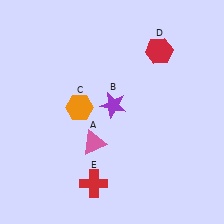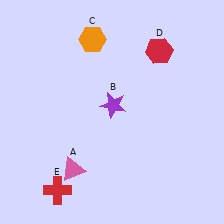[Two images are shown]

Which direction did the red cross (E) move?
The red cross (E) moved left.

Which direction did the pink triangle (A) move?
The pink triangle (A) moved down.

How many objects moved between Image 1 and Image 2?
3 objects moved between the two images.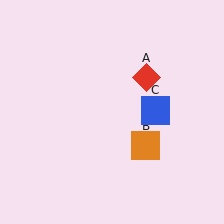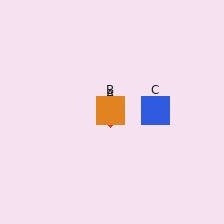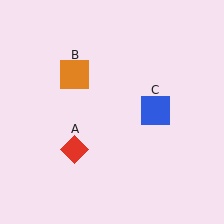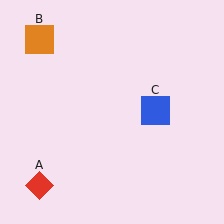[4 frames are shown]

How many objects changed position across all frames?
2 objects changed position: red diamond (object A), orange square (object B).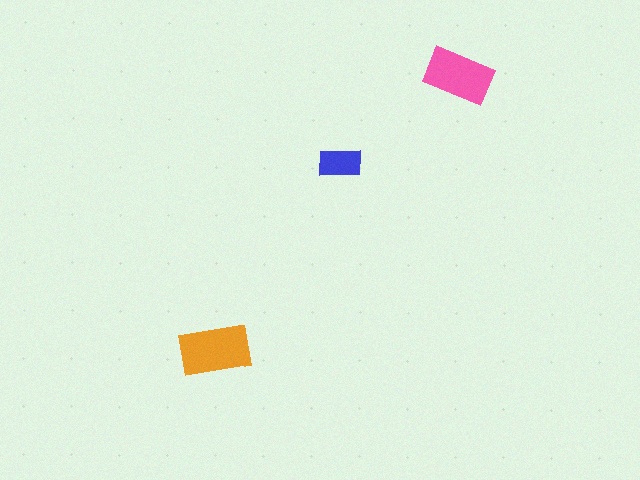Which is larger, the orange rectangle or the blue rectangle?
The orange one.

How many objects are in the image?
There are 3 objects in the image.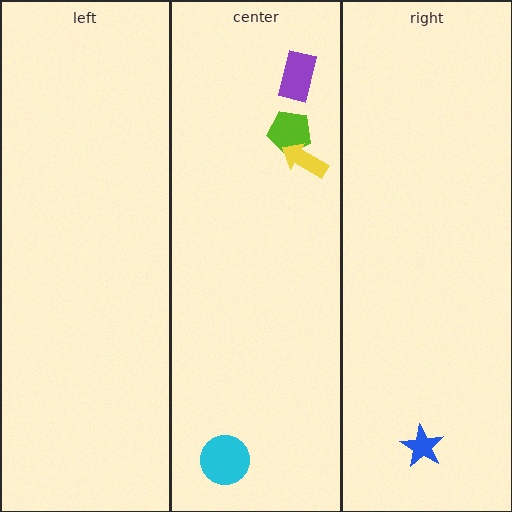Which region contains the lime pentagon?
The center region.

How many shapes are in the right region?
1.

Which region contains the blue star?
The right region.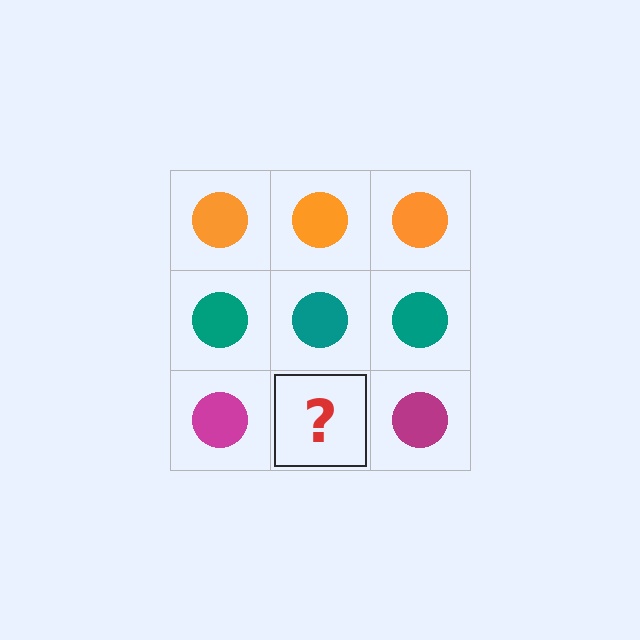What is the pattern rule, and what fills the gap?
The rule is that each row has a consistent color. The gap should be filled with a magenta circle.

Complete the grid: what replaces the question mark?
The question mark should be replaced with a magenta circle.